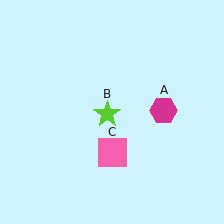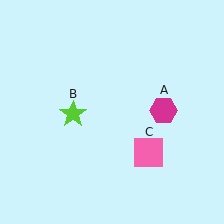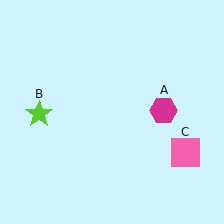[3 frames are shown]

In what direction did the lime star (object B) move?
The lime star (object B) moved left.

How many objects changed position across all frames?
2 objects changed position: lime star (object B), pink square (object C).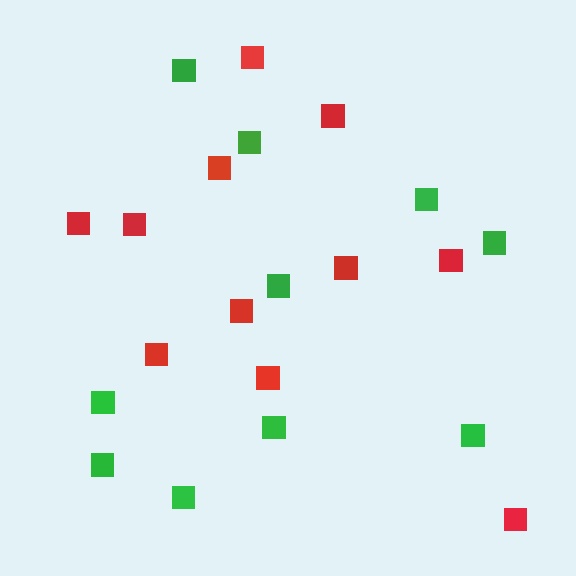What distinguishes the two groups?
There are 2 groups: one group of green squares (10) and one group of red squares (11).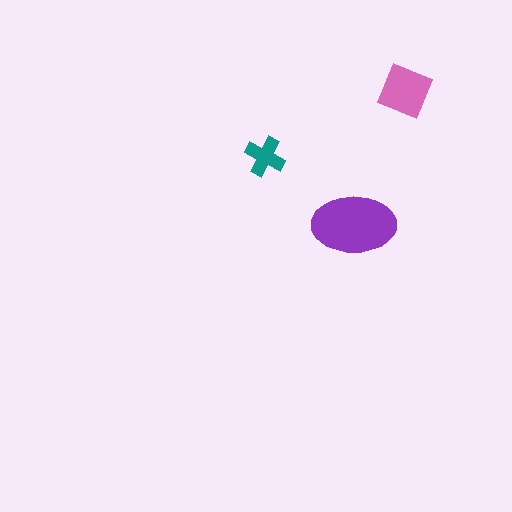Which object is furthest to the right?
The pink square is rightmost.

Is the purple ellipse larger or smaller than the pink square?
Larger.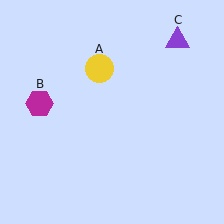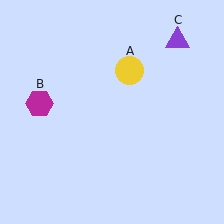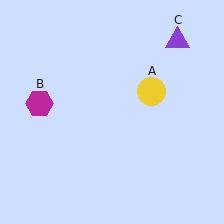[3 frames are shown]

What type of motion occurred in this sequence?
The yellow circle (object A) rotated clockwise around the center of the scene.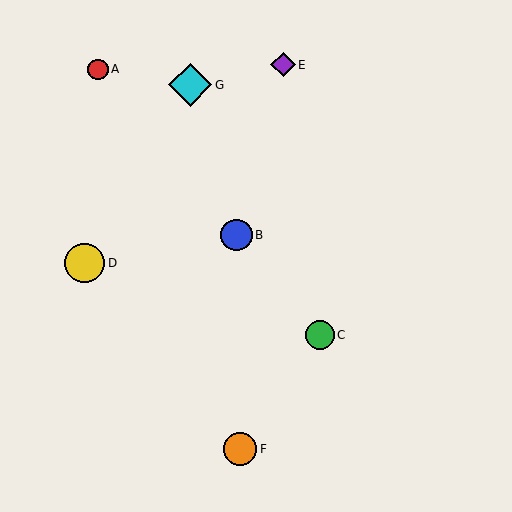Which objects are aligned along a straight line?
Objects A, B, C are aligned along a straight line.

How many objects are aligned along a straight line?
3 objects (A, B, C) are aligned along a straight line.